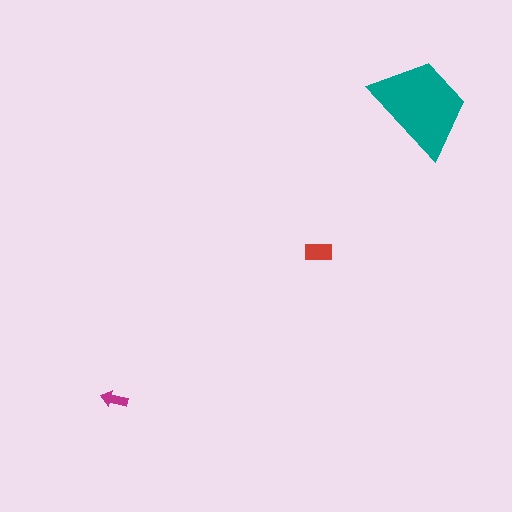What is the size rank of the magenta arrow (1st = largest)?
3rd.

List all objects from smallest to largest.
The magenta arrow, the red rectangle, the teal trapezoid.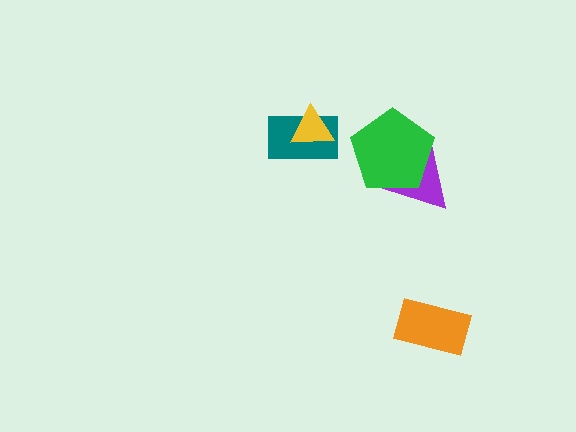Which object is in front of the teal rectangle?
The yellow triangle is in front of the teal rectangle.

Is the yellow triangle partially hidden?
No, no other shape covers it.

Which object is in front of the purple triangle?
The green pentagon is in front of the purple triangle.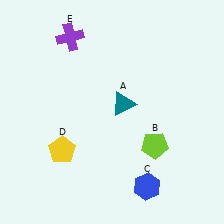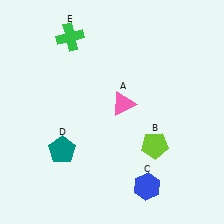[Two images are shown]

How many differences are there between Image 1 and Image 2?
There are 3 differences between the two images.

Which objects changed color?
A changed from teal to pink. D changed from yellow to teal. E changed from purple to green.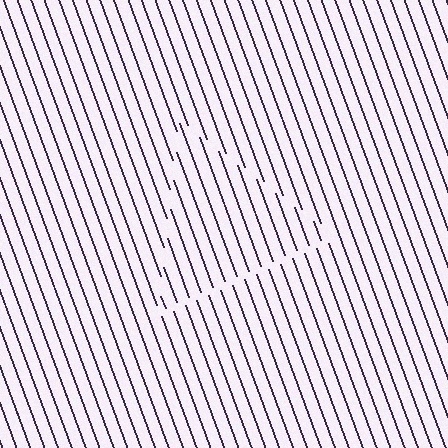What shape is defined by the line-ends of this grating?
An illusory triangle. The interior of the shape contains the same grating, shifted by half a period — the contour is defined by the phase discontinuity where line-ends from the inner and outer gratings abut.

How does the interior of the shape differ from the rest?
The interior of the shape contains the same grating, shifted by half a period — the contour is defined by the phase discontinuity where line-ends from the inner and outer gratings abut.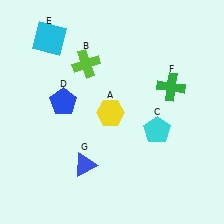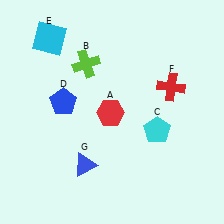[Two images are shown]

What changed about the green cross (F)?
In Image 1, F is green. In Image 2, it changed to red.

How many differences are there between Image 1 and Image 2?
There are 2 differences between the two images.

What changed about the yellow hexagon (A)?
In Image 1, A is yellow. In Image 2, it changed to red.